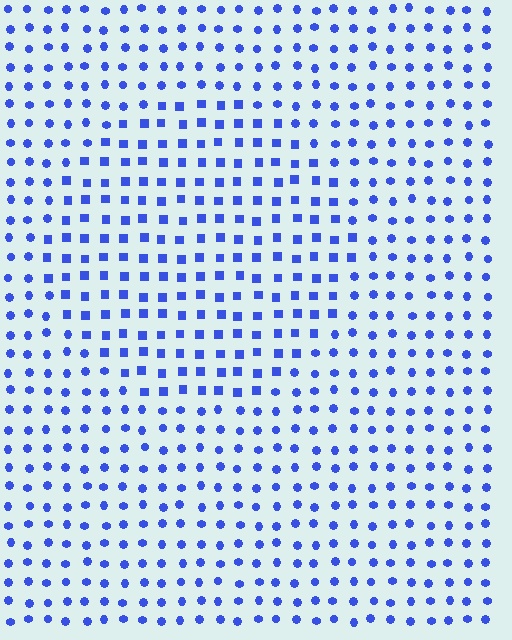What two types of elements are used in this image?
The image uses squares inside the circle region and circles outside it.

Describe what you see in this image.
The image is filled with small blue elements arranged in a uniform grid. A circle-shaped region contains squares, while the surrounding area contains circles. The boundary is defined purely by the change in element shape.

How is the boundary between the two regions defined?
The boundary is defined by a change in element shape: squares inside vs. circles outside. All elements share the same color and spacing.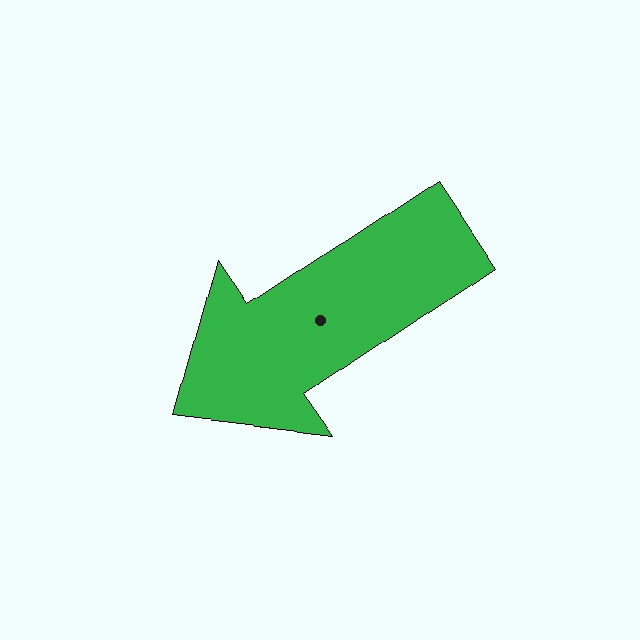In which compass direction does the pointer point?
Southwest.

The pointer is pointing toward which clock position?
Roughly 8 o'clock.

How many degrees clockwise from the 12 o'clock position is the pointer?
Approximately 236 degrees.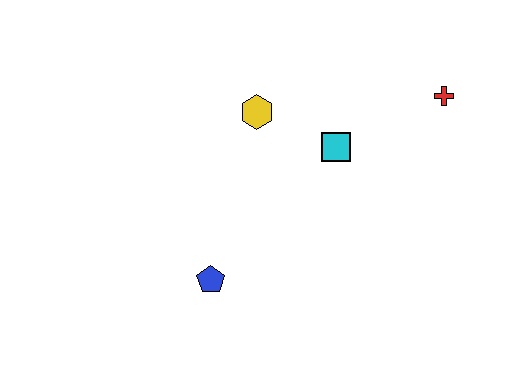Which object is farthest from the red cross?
The blue pentagon is farthest from the red cross.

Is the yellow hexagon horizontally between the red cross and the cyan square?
No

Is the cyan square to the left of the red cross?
Yes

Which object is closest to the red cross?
The cyan square is closest to the red cross.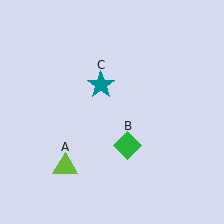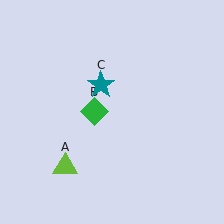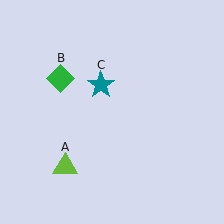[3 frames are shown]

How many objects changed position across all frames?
1 object changed position: green diamond (object B).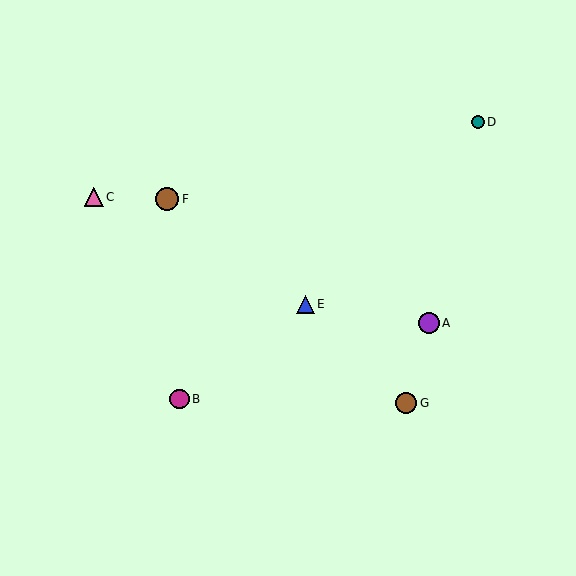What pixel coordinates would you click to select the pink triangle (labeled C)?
Click at (94, 197) to select the pink triangle C.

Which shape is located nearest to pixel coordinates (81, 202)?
The pink triangle (labeled C) at (94, 197) is nearest to that location.